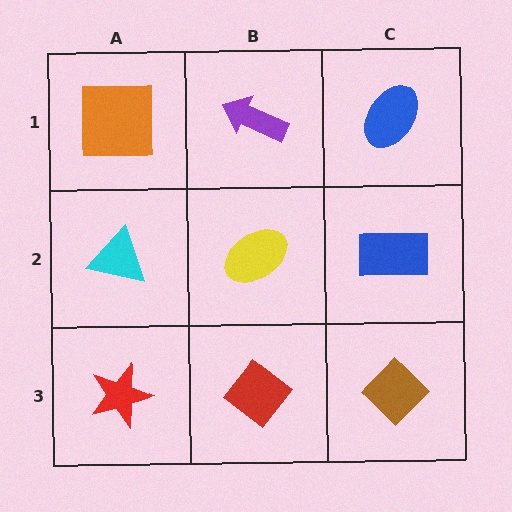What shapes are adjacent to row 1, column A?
A cyan triangle (row 2, column A), a purple arrow (row 1, column B).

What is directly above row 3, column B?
A yellow ellipse.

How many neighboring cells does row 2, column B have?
4.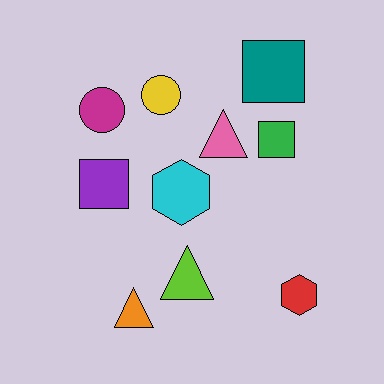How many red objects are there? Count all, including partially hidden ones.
There is 1 red object.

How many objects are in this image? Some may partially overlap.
There are 10 objects.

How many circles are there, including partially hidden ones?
There are 2 circles.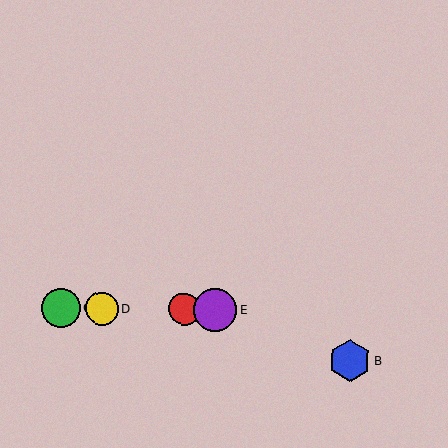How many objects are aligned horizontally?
4 objects (A, C, D, E) are aligned horizontally.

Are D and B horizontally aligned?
No, D is at y≈308 and B is at y≈361.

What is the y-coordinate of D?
Object D is at y≈308.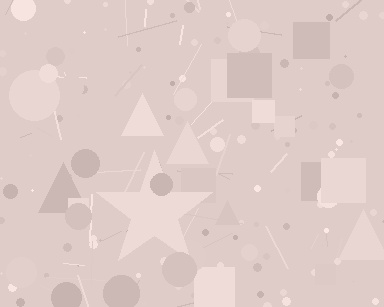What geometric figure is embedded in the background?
A star is embedded in the background.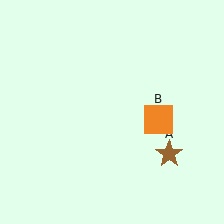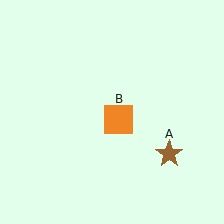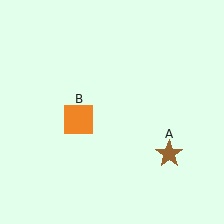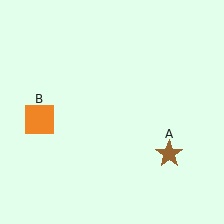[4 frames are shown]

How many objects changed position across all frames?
1 object changed position: orange square (object B).